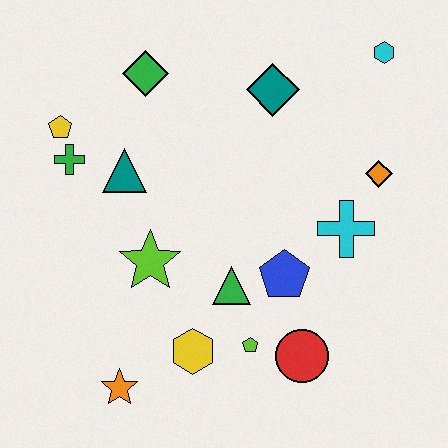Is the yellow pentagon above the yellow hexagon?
Yes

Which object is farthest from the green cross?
The cyan hexagon is farthest from the green cross.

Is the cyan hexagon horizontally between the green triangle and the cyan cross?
No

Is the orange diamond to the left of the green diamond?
No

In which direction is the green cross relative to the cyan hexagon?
The green cross is to the left of the cyan hexagon.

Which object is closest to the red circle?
The lime pentagon is closest to the red circle.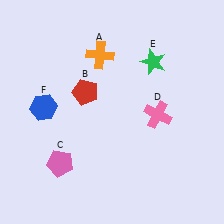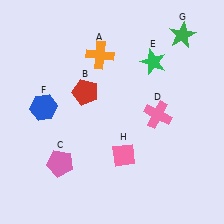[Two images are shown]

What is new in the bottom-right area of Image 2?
A pink diamond (H) was added in the bottom-right area of Image 2.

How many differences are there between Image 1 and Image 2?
There are 2 differences between the two images.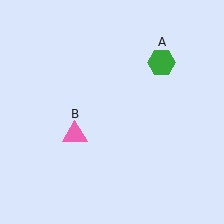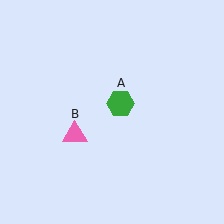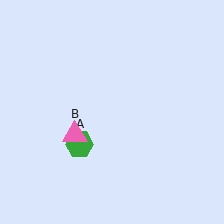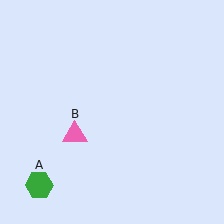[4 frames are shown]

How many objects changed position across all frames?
1 object changed position: green hexagon (object A).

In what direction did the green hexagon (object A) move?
The green hexagon (object A) moved down and to the left.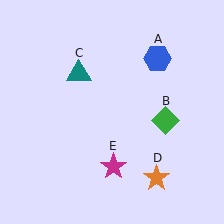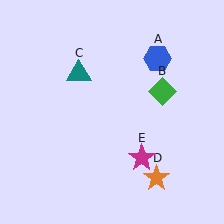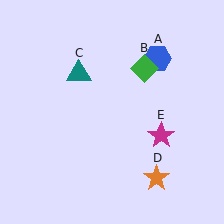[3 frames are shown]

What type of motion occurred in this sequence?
The green diamond (object B), magenta star (object E) rotated counterclockwise around the center of the scene.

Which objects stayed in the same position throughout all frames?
Blue hexagon (object A) and teal triangle (object C) and orange star (object D) remained stationary.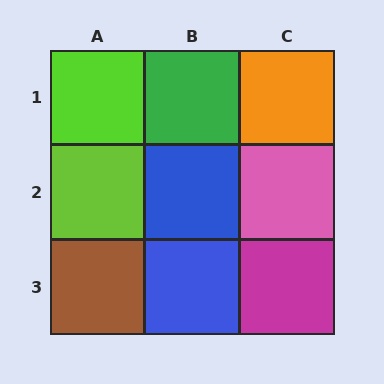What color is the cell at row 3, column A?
Brown.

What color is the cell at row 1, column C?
Orange.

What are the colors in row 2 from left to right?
Lime, blue, pink.